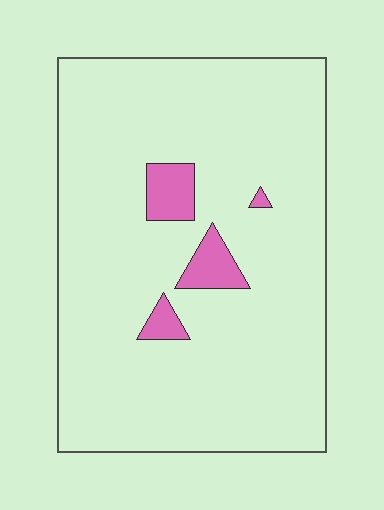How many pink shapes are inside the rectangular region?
4.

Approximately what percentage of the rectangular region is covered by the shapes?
Approximately 5%.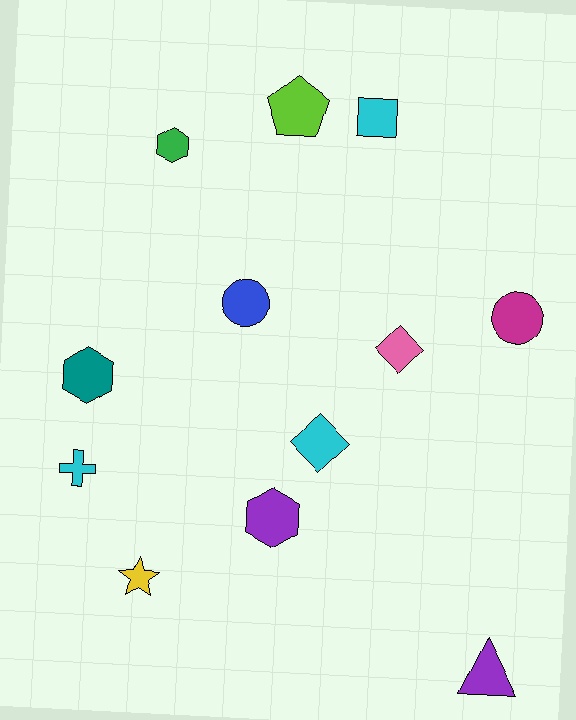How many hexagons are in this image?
There are 3 hexagons.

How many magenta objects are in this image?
There is 1 magenta object.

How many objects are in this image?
There are 12 objects.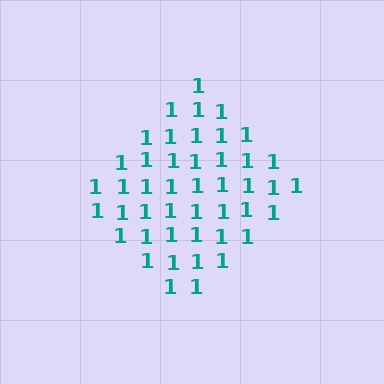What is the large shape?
The large shape is a diamond.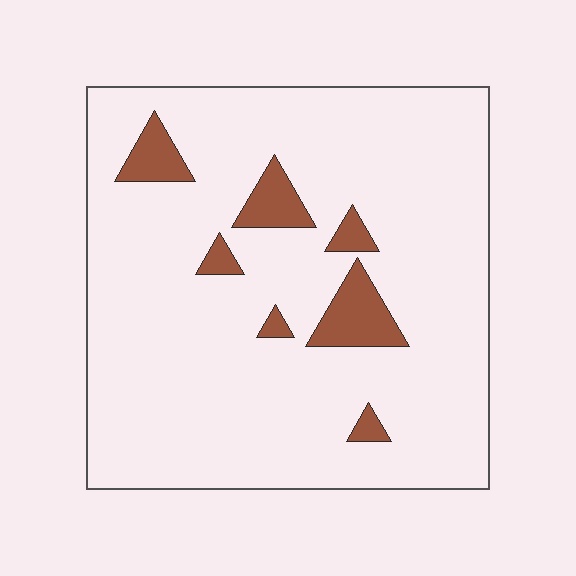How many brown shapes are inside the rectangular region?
7.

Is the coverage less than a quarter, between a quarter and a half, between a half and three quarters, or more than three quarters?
Less than a quarter.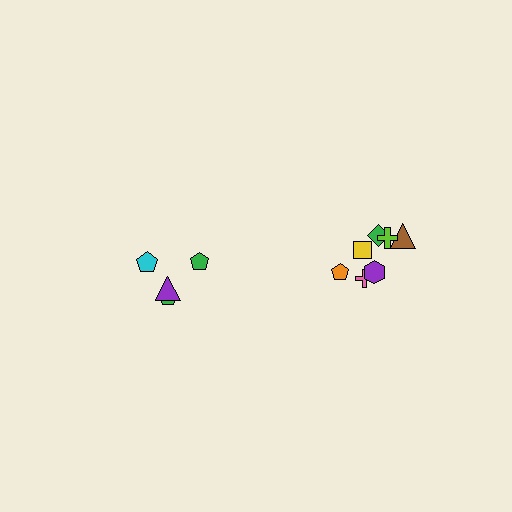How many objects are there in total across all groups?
There are 11 objects.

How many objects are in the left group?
There are 4 objects.